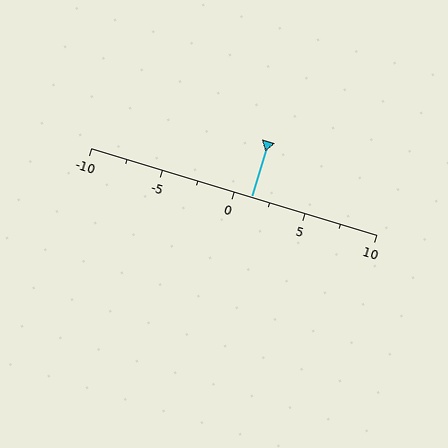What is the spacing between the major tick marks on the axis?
The major ticks are spaced 5 apart.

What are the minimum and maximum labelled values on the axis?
The axis runs from -10 to 10.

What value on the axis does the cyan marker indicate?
The marker indicates approximately 1.2.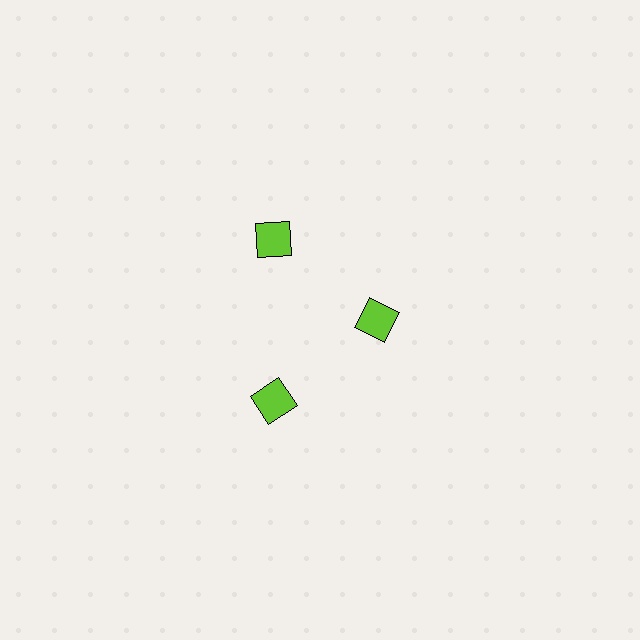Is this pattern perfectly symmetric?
No. The 3 lime diamonds are arranged in a ring, but one element near the 3 o'clock position is pulled inward toward the center, breaking the 3-fold rotational symmetry.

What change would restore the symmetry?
The symmetry would be restored by moving it outward, back onto the ring so that all 3 diamonds sit at equal angles and equal distance from the center.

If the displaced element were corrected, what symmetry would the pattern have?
It would have 3-fold rotational symmetry — the pattern would map onto itself every 120 degrees.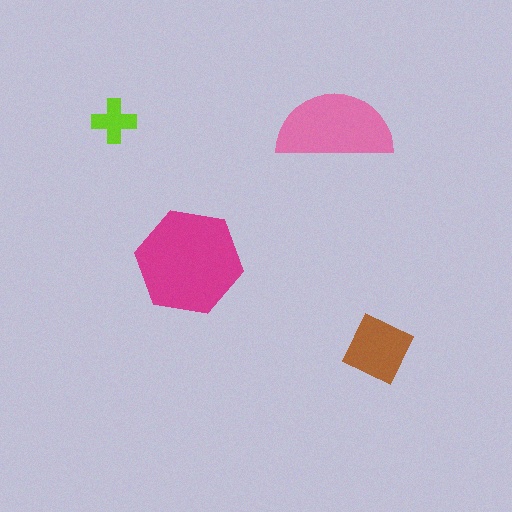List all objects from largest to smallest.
The magenta hexagon, the pink semicircle, the brown square, the lime cross.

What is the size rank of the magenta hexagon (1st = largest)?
1st.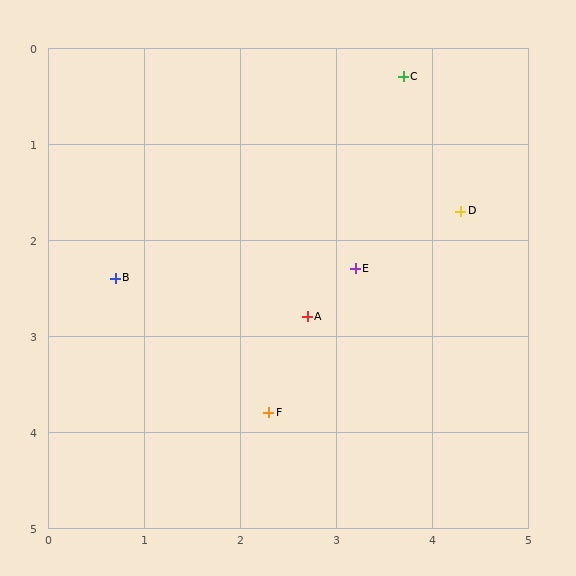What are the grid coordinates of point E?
Point E is at approximately (3.2, 2.3).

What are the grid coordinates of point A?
Point A is at approximately (2.7, 2.8).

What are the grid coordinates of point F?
Point F is at approximately (2.3, 3.8).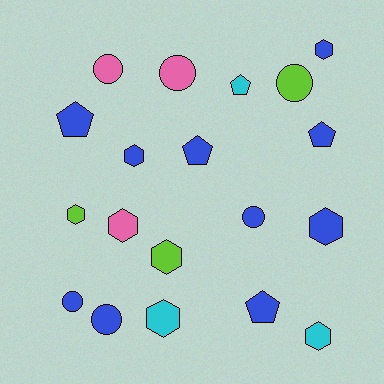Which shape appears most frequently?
Hexagon, with 8 objects.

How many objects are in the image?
There are 19 objects.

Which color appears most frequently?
Blue, with 10 objects.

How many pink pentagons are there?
There are no pink pentagons.